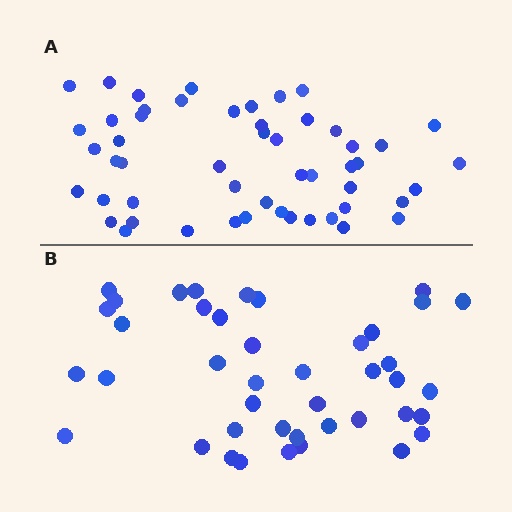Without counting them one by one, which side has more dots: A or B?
Region A (the top region) has more dots.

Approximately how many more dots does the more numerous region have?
Region A has roughly 10 or so more dots than region B.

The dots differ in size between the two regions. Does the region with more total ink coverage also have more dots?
No. Region B has more total ink coverage because its dots are larger, but region A actually contains more individual dots. Total area can be misleading — the number of items is what matters here.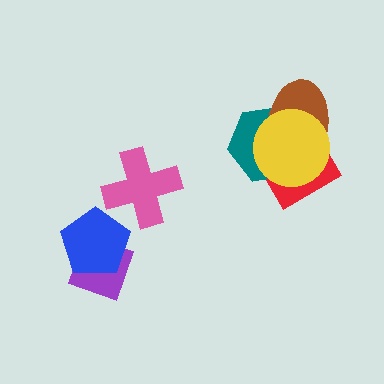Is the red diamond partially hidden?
Yes, it is partially covered by another shape.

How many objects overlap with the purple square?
1 object overlaps with the purple square.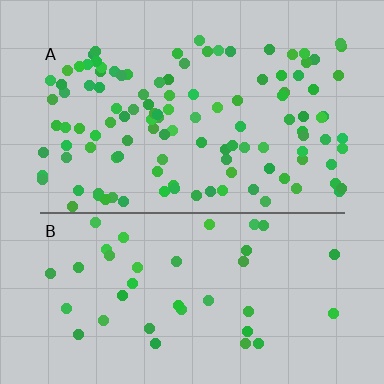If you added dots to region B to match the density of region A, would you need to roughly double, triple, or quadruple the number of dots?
Approximately triple.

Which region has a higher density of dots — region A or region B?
A (the top).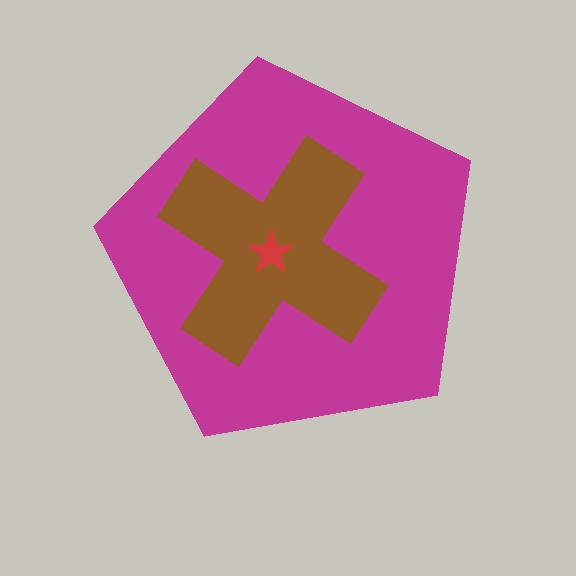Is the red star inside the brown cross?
Yes.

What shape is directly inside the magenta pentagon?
The brown cross.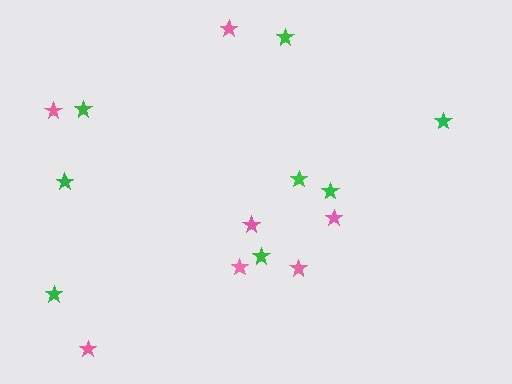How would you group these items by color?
There are 2 groups: one group of pink stars (7) and one group of green stars (8).